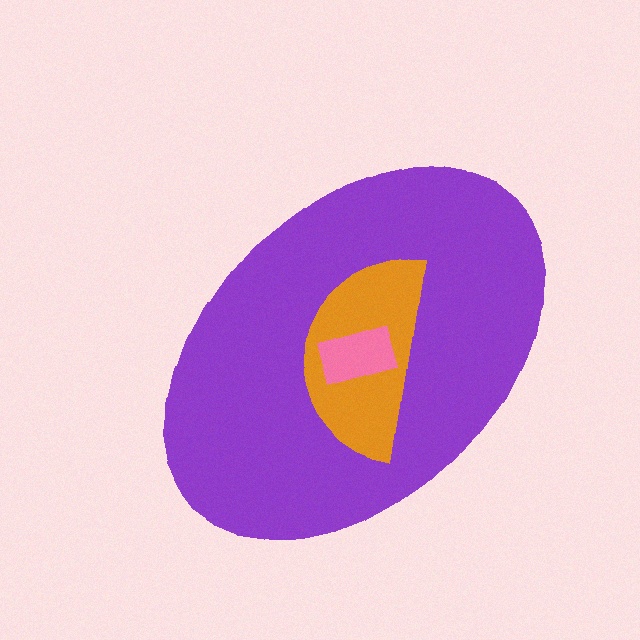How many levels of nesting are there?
3.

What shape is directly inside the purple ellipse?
The orange semicircle.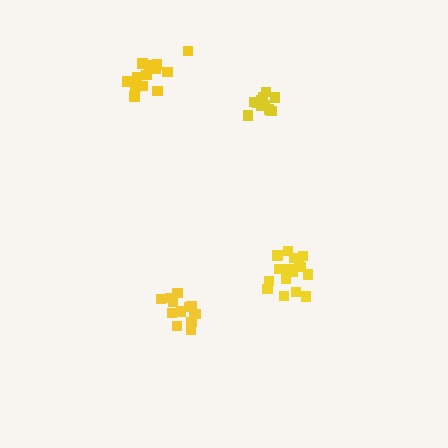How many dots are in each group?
Group 1: 13 dots, Group 2: 12 dots, Group 3: 17 dots, Group 4: 14 dots (56 total).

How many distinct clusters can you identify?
There are 4 distinct clusters.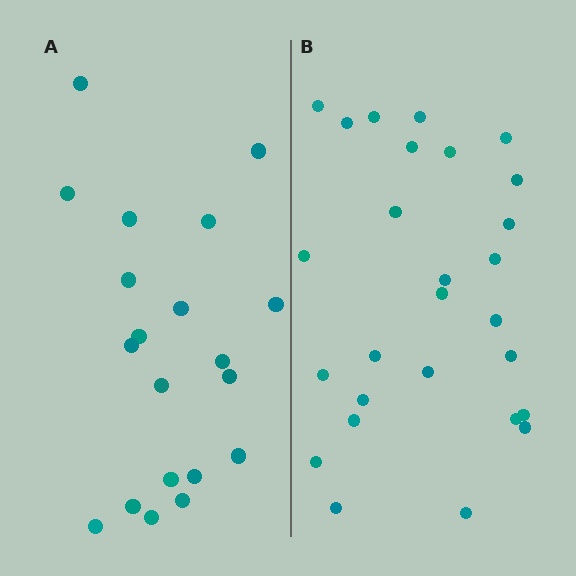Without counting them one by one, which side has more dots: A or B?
Region B (the right region) has more dots.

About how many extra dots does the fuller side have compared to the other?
Region B has roughly 8 or so more dots than region A.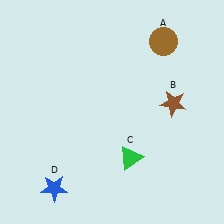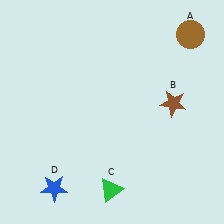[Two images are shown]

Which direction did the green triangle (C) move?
The green triangle (C) moved down.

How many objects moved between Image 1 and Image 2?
2 objects moved between the two images.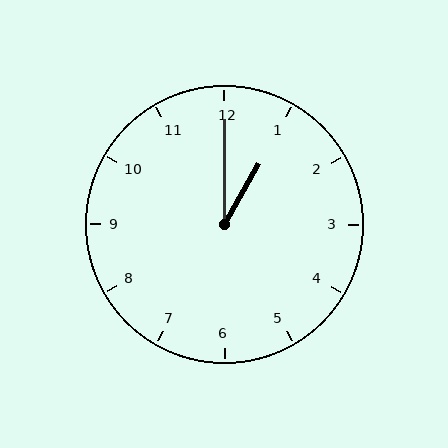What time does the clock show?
1:00.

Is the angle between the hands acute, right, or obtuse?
It is acute.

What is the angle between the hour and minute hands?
Approximately 30 degrees.